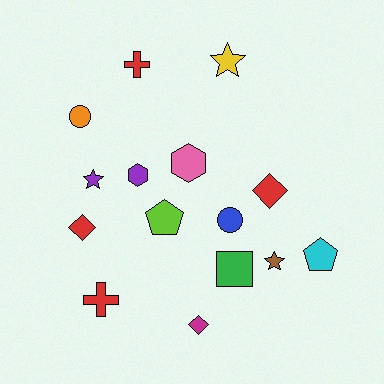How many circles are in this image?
There are 2 circles.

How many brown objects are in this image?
There is 1 brown object.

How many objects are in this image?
There are 15 objects.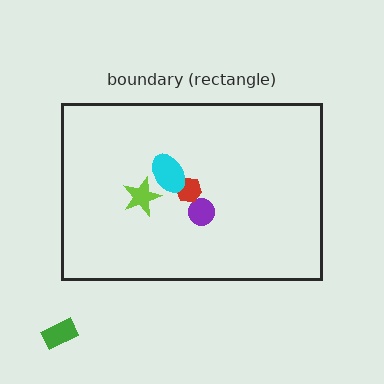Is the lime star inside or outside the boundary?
Inside.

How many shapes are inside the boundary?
4 inside, 1 outside.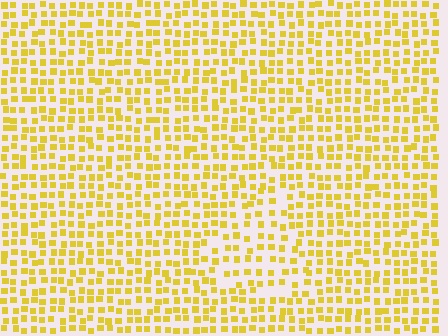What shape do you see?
I see a triangle.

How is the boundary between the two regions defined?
The boundary is defined by a change in element density (approximately 1.5x ratio). All elements are the same color, size, and shape.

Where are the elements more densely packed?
The elements are more densely packed outside the triangle boundary.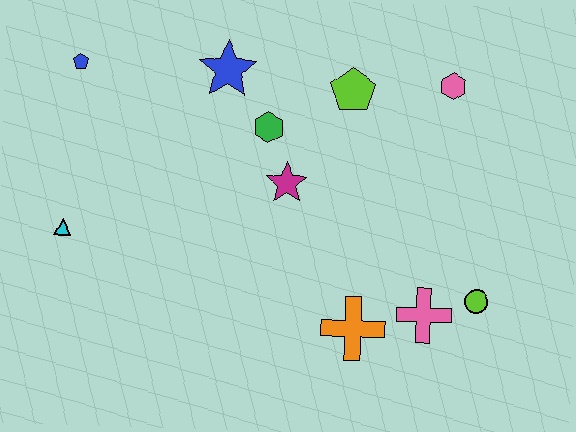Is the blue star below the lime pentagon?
No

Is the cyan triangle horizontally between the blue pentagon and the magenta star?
No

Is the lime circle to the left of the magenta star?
No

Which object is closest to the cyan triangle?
The blue pentagon is closest to the cyan triangle.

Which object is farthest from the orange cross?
The blue pentagon is farthest from the orange cross.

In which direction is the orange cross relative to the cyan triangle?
The orange cross is to the right of the cyan triangle.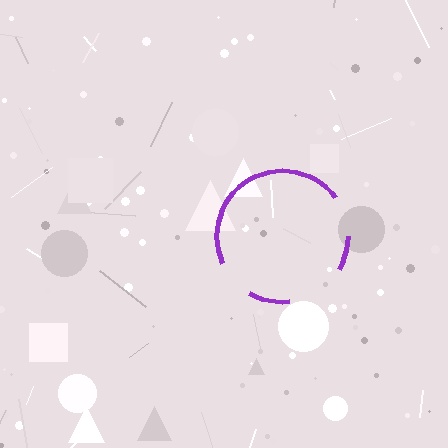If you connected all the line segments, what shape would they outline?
They would outline a circle.